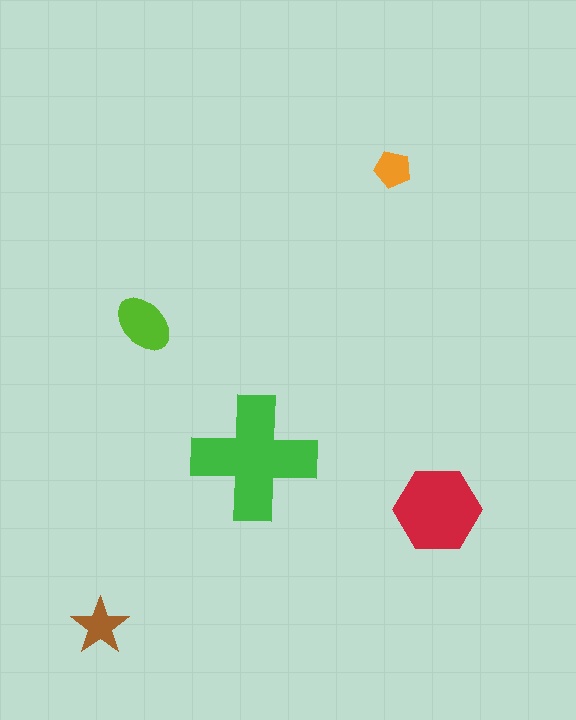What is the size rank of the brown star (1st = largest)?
4th.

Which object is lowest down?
The brown star is bottommost.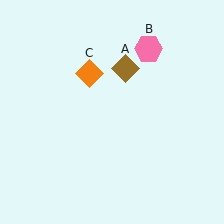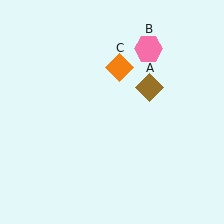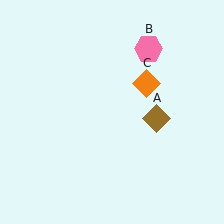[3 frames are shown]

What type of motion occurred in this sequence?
The brown diamond (object A), orange diamond (object C) rotated clockwise around the center of the scene.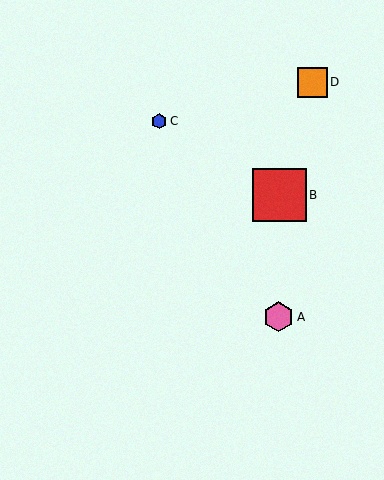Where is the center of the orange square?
The center of the orange square is at (312, 82).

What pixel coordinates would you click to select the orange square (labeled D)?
Click at (312, 82) to select the orange square D.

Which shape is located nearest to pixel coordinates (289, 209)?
The red square (labeled B) at (279, 195) is nearest to that location.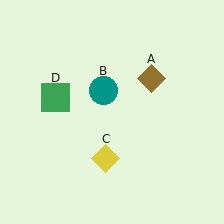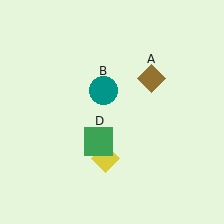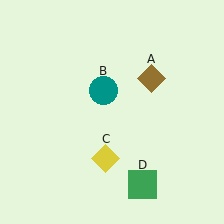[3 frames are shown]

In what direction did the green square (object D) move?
The green square (object D) moved down and to the right.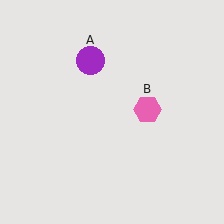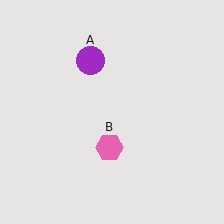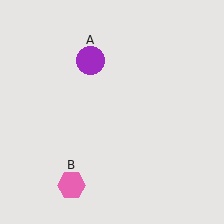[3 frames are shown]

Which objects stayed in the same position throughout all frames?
Purple circle (object A) remained stationary.